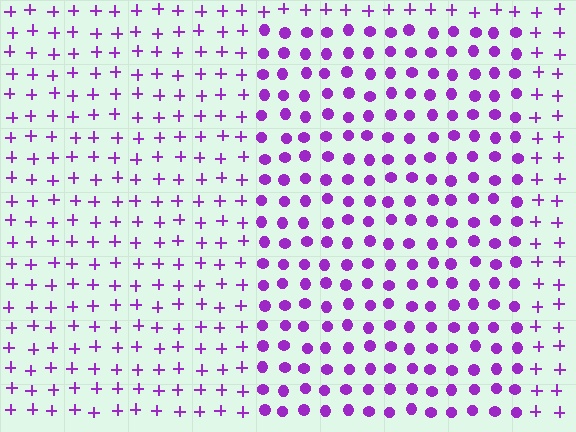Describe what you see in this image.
The image is filled with small purple elements arranged in a uniform grid. A rectangle-shaped region contains circles, while the surrounding area contains plus signs. The boundary is defined purely by the change in element shape.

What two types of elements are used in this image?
The image uses circles inside the rectangle region and plus signs outside it.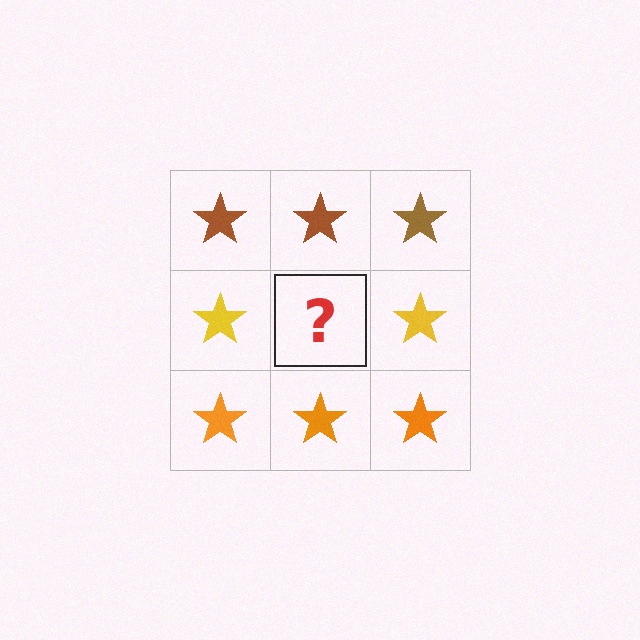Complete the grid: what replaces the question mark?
The question mark should be replaced with a yellow star.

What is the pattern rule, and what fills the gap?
The rule is that each row has a consistent color. The gap should be filled with a yellow star.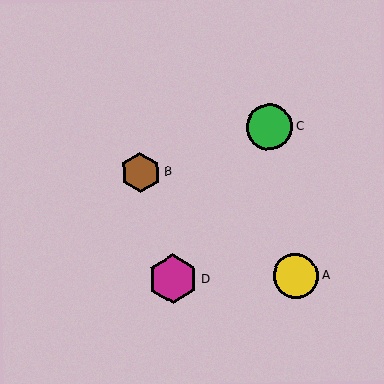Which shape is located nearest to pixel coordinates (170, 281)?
The magenta hexagon (labeled D) at (173, 279) is nearest to that location.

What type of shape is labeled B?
Shape B is a brown hexagon.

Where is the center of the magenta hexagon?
The center of the magenta hexagon is at (173, 279).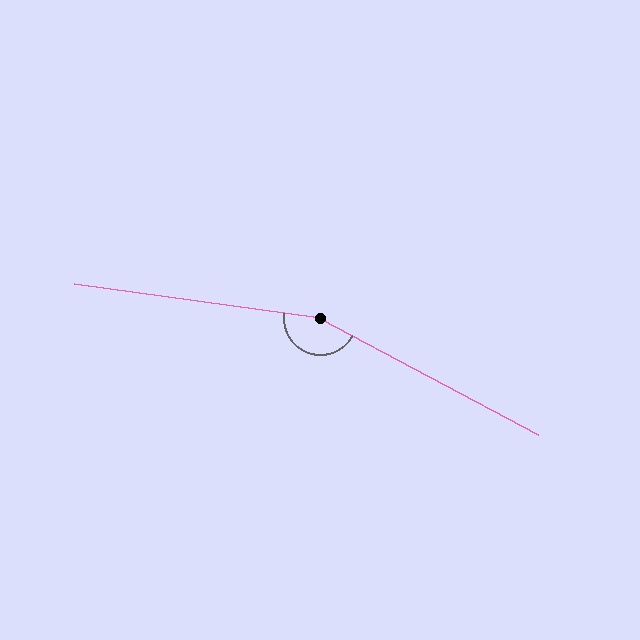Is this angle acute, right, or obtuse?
It is obtuse.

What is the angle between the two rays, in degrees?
Approximately 160 degrees.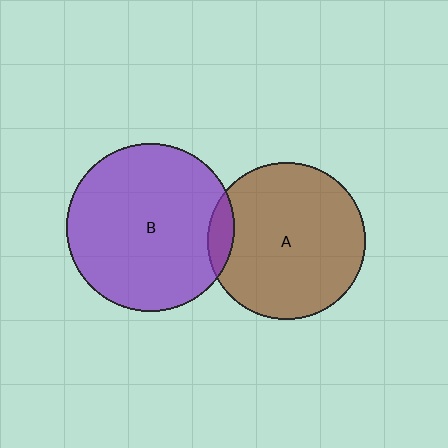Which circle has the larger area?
Circle B (purple).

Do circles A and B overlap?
Yes.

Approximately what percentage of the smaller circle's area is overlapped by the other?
Approximately 10%.